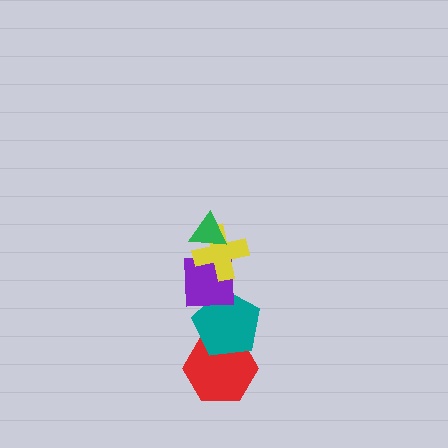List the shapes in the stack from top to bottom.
From top to bottom: the green triangle, the yellow cross, the purple square, the teal pentagon, the red hexagon.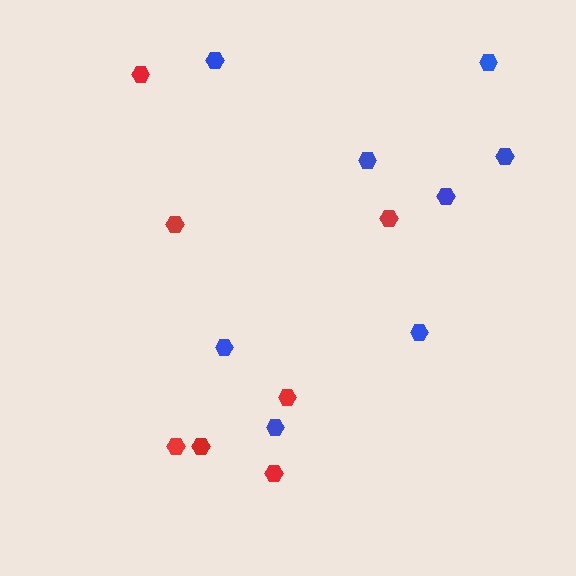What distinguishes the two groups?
There are 2 groups: one group of red hexagons (7) and one group of blue hexagons (8).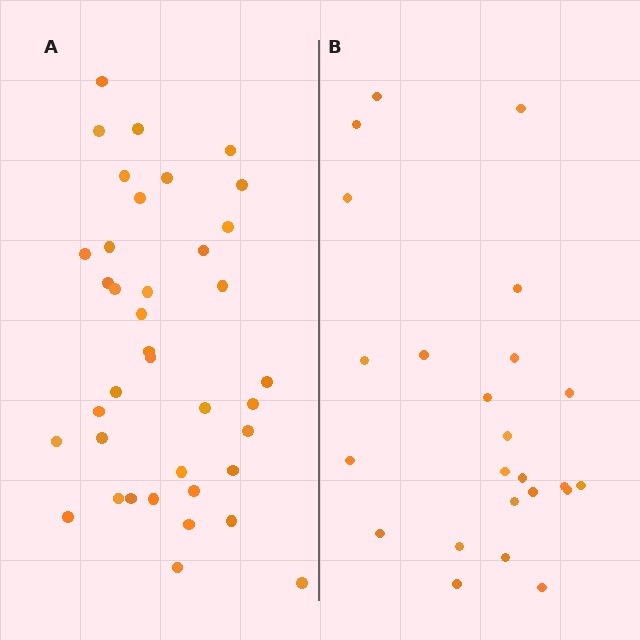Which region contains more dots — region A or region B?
Region A (the left region) has more dots.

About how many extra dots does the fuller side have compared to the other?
Region A has approximately 15 more dots than region B.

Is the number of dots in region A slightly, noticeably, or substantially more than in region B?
Region A has substantially more. The ratio is roughly 1.6 to 1.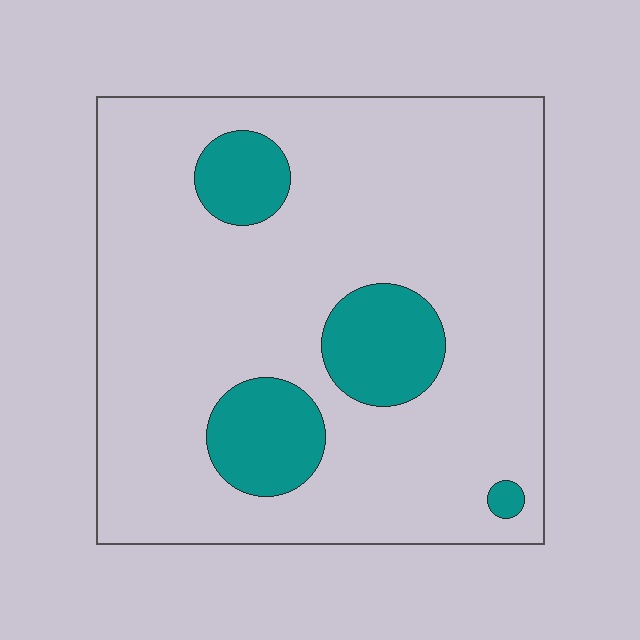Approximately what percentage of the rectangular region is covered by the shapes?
Approximately 15%.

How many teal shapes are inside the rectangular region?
4.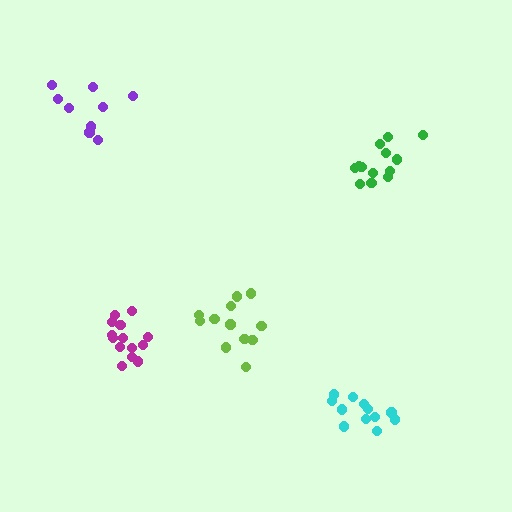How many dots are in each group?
Group 1: 12 dots, Group 2: 13 dots, Group 3: 14 dots, Group 4: 9 dots, Group 5: 12 dots (60 total).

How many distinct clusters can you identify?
There are 5 distinct clusters.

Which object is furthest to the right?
The green cluster is rightmost.